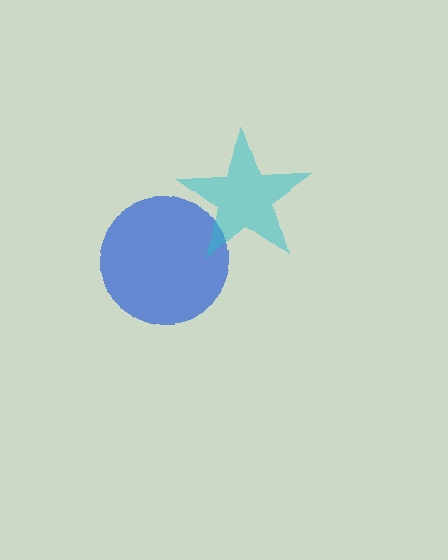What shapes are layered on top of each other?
The layered shapes are: a blue circle, a cyan star.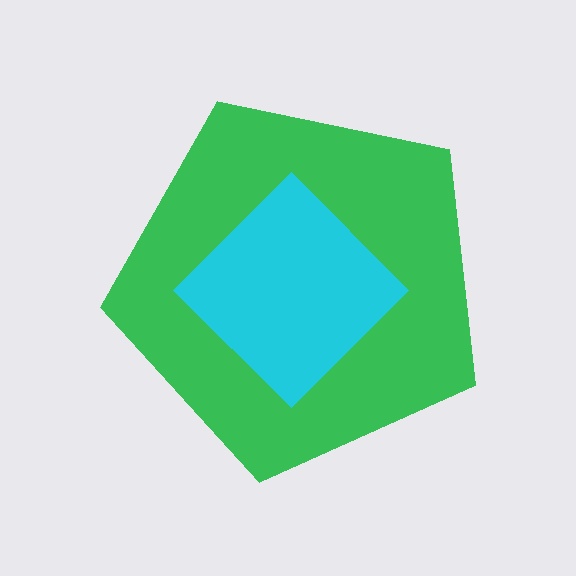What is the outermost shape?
The green pentagon.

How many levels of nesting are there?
2.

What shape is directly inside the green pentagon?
The cyan diamond.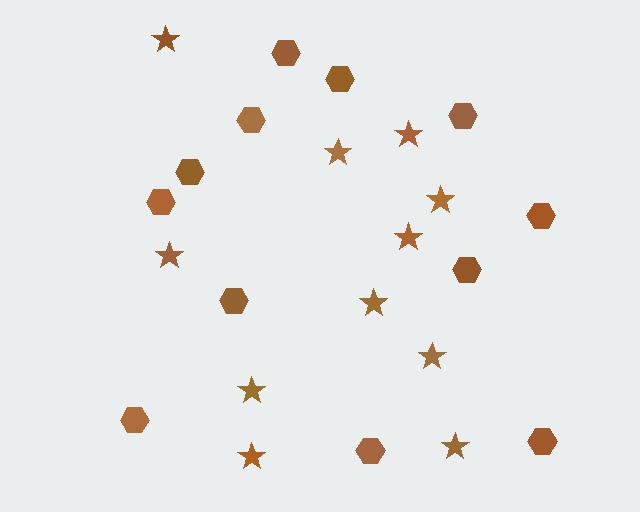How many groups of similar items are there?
There are 2 groups: one group of stars (11) and one group of hexagons (12).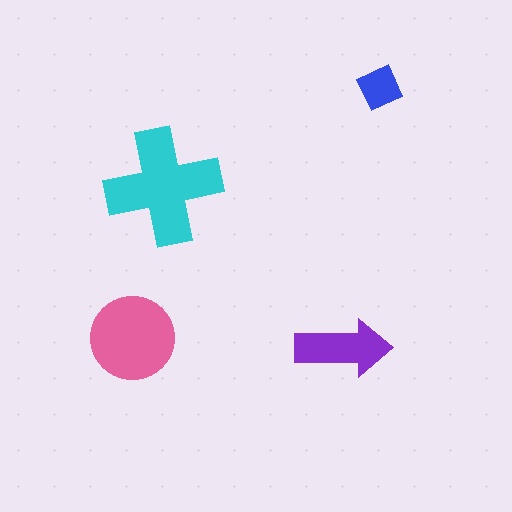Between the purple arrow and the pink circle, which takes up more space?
The pink circle.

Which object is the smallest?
The blue diamond.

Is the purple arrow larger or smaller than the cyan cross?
Smaller.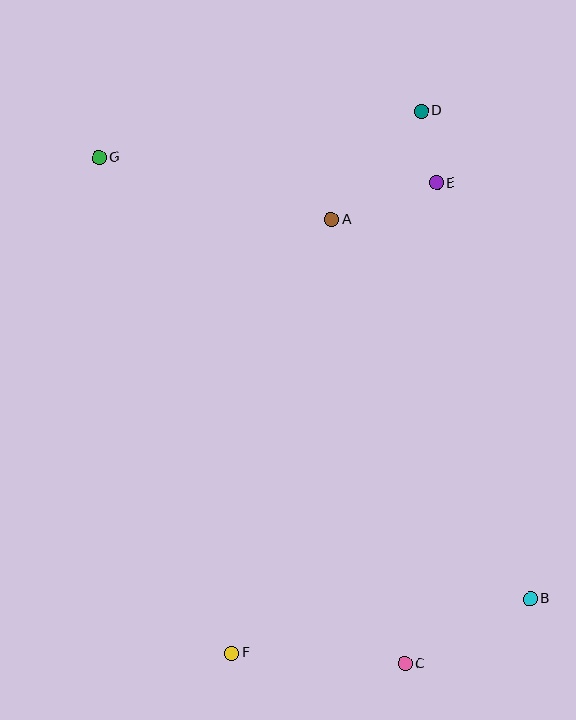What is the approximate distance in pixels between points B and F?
The distance between B and F is approximately 303 pixels.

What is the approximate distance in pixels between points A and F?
The distance between A and F is approximately 445 pixels.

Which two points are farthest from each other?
Points B and G are farthest from each other.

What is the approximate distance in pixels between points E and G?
The distance between E and G is approximately 339 pixels.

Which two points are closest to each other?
Points D and E are closest to each other.